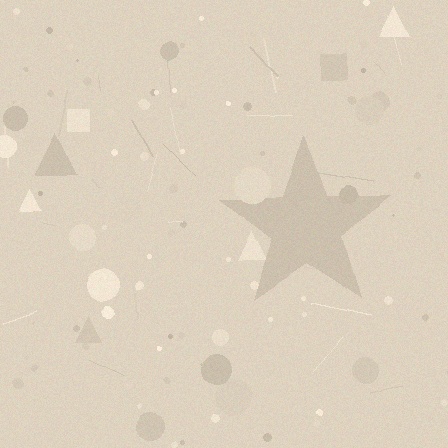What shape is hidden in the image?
A star is hidden in the image.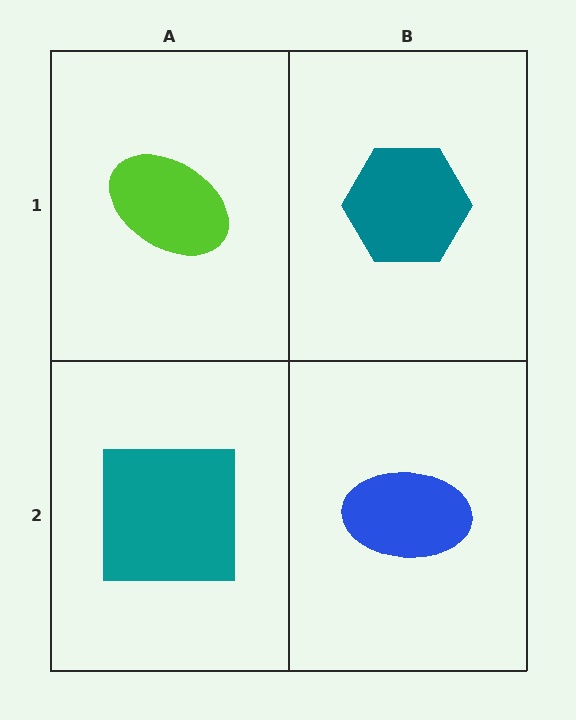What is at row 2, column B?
A blue ellipse.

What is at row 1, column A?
A lime ellipse.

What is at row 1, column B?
A teal hexagon.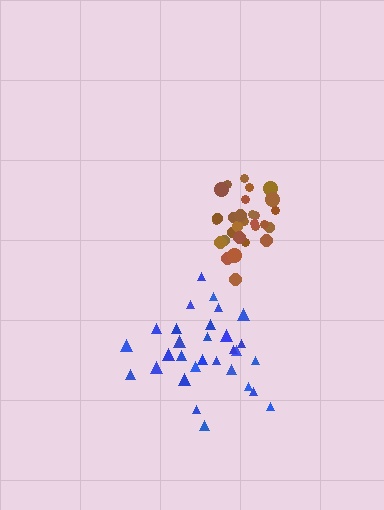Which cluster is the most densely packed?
Brown.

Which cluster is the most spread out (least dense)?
Blue.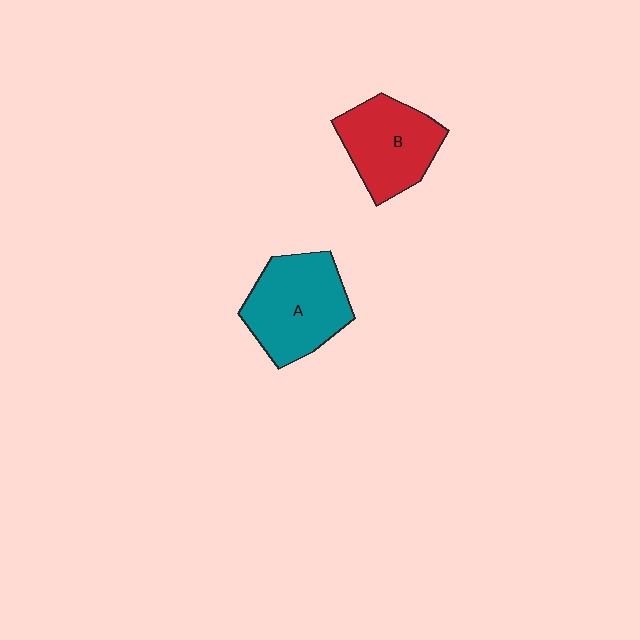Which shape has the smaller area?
Shape B (red).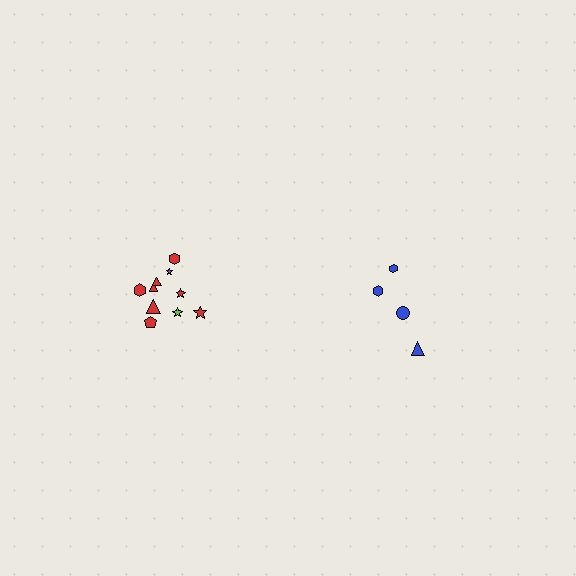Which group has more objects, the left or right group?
The left group.